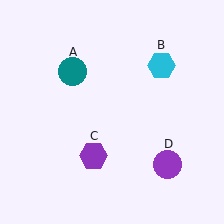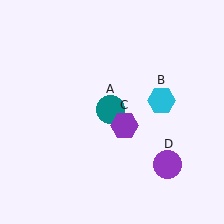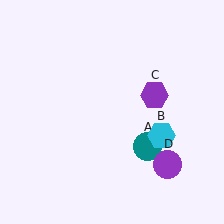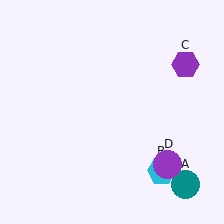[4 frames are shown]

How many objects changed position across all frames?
3 objects changed position: teal circle (object A), cyan hexagon (object B), purple hexagon (object C).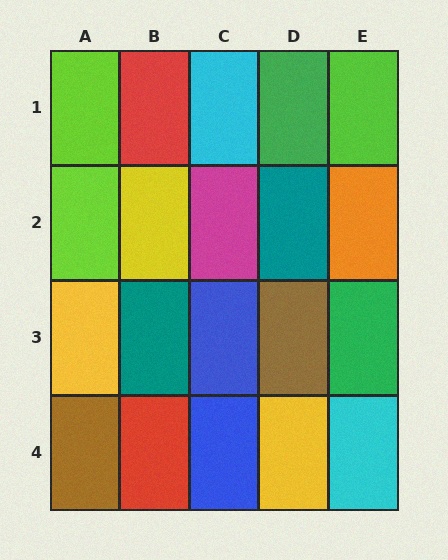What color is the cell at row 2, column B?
Yellow.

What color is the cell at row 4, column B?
Red.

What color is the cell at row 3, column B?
Teal.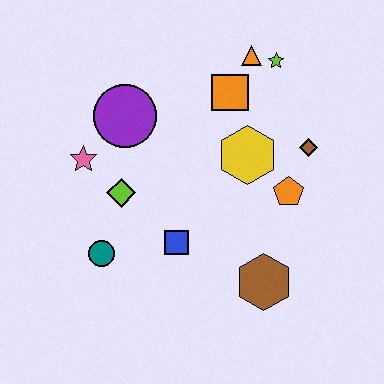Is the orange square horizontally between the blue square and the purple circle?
No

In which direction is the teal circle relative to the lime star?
The teal circle is below the lime star.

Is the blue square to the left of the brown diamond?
Yes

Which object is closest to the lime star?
The orange triangle is closest to the lime star.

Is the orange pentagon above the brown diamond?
No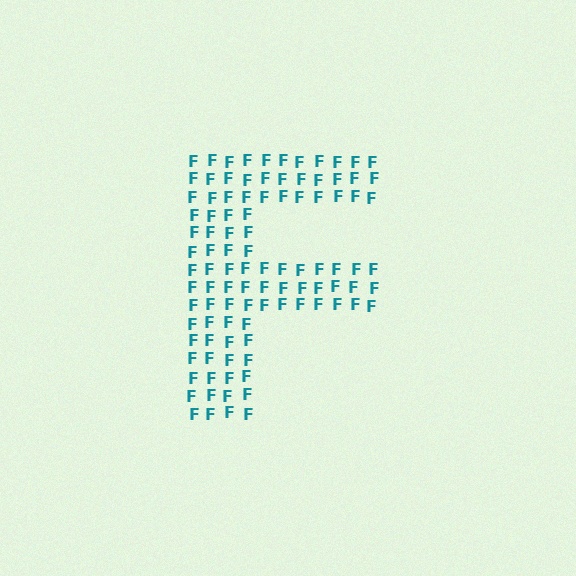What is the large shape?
The large shape is the letter F.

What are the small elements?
The small elements are letter F's.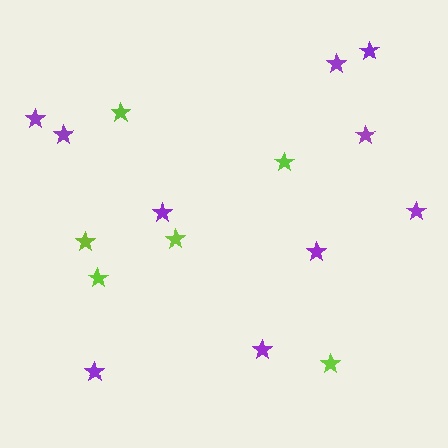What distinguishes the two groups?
There are 2 groups: one group of purple stars (10) and one group of lime stars (6).